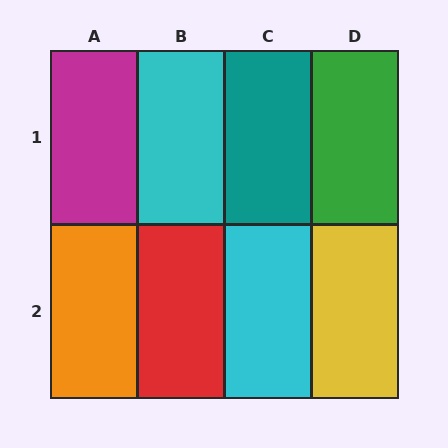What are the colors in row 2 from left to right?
Orange, red, cyan, yellow.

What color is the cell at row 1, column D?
Green.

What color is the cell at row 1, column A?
Magenta.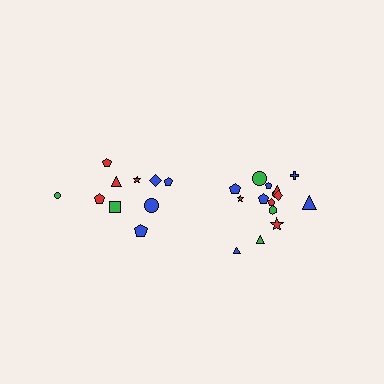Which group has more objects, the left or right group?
The right group.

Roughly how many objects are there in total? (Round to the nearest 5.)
Roughly 25 objects in total.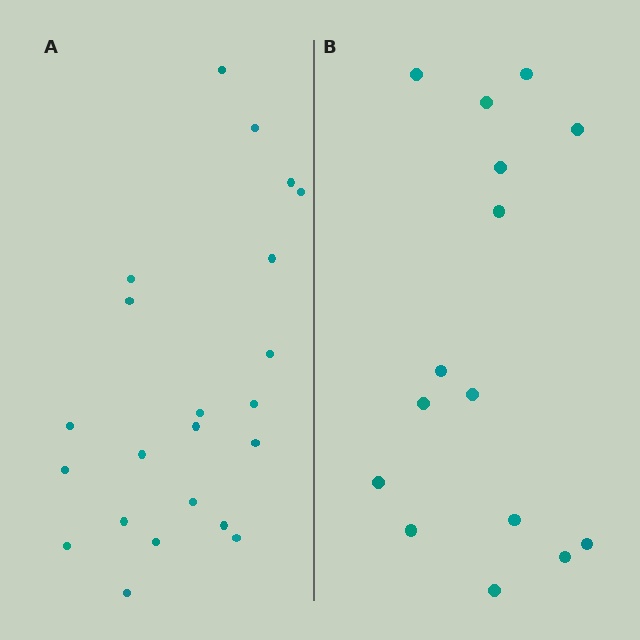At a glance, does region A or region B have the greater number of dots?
Region A (the left region) has more dots.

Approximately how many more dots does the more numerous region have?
Region A has roughly 8 or so more dots than region B.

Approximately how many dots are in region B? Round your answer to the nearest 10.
About 20 dots. (The exact count is 15, which rounds to 20.)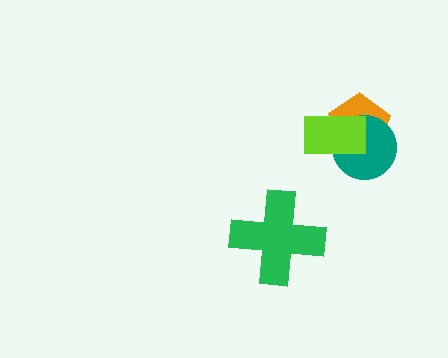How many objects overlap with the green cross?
0 objects overlap with the green cross.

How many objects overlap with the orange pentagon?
2 objects overlap with the orange pentagon.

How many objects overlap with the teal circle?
2 objects overlap with the teal circle.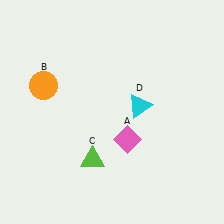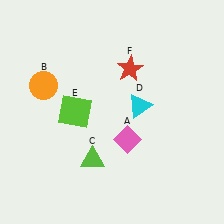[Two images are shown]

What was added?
A lime square (E), a red star (F) were added in Image 2.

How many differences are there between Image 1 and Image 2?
There are 2 differences between the two images.